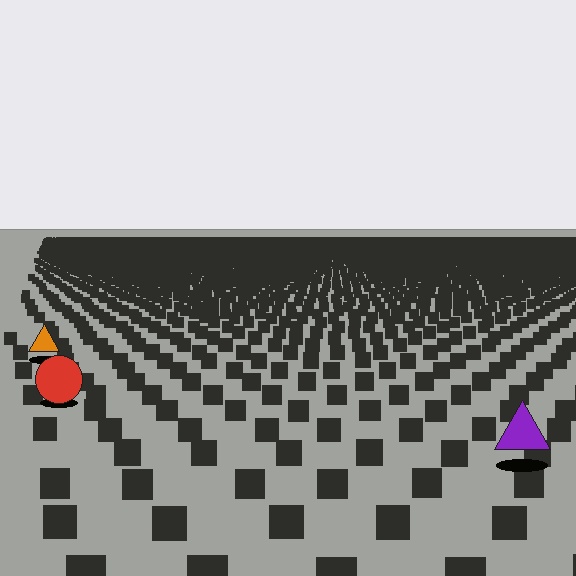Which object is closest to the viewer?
The purple triangle is closest. The texture marks near it are larger and more spread out.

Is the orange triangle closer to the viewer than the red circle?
No. The red circle is closer — you can tell from the texture gradient: the ground texture is coarser near it.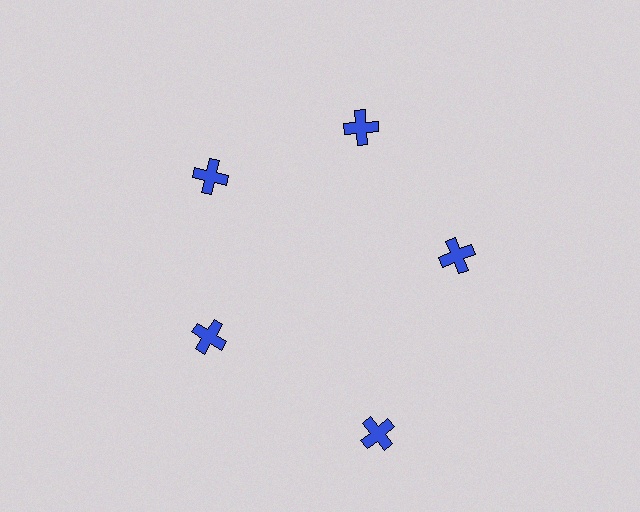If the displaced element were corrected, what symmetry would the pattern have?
It would have 5-fold rotational symmetry — the pattern would map onto itself every 72 degrees.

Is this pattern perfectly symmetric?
No. The 5 blue crosses are arranged in a ring, but one element near the 5 o'clock position is pushed outward from the center, breaking the 5-fold rotational symmetry.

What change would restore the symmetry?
The symmetry would be restored by moving it inward, back onto the ring so that all 5 crosses sit at equal angles and equal distance from the center.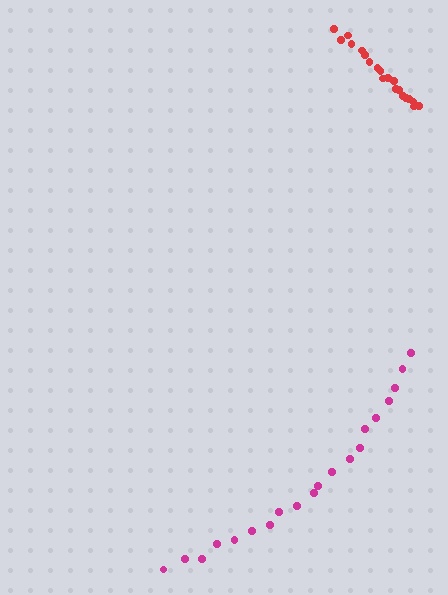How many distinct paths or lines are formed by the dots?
There are 2 distinct paths.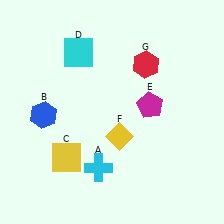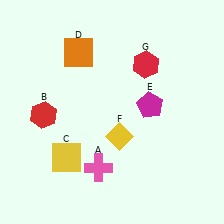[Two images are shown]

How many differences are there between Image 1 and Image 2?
There are 3 differences between the two images.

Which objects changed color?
A changed from cyan to pink. B changed from blue to red. D changed from cyan to orange.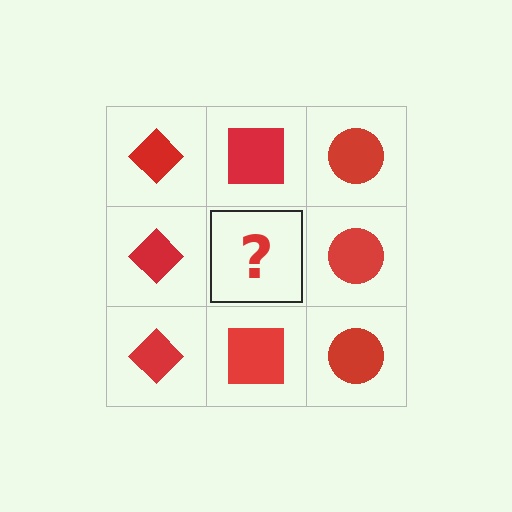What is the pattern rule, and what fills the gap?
The rule is that each column has a consistent shape. The gap should be filled with a red square.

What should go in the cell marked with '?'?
The missing cell should contain a red square.